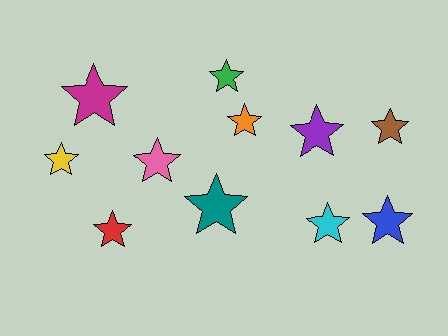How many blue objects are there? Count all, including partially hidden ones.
There is 1 blue object.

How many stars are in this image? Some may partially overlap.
There are 11 stars.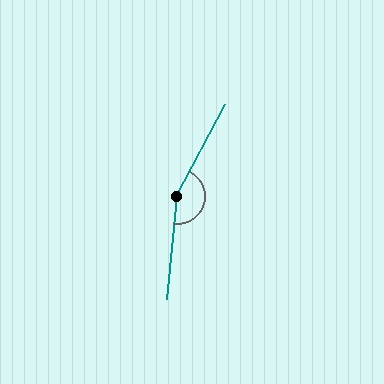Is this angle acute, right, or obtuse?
It is obtuse.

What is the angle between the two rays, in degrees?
Approximately 158 degrees.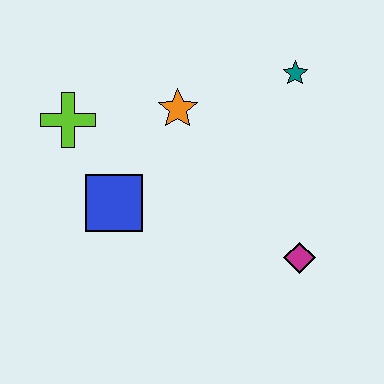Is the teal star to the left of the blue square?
No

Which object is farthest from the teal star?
The lime cross is farthest from the teal star.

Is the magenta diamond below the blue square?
Yes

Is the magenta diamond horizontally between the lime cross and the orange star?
No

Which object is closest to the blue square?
The lime cross is closest to the blue square.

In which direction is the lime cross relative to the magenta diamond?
The lime cross is to the left of the magenta diamond.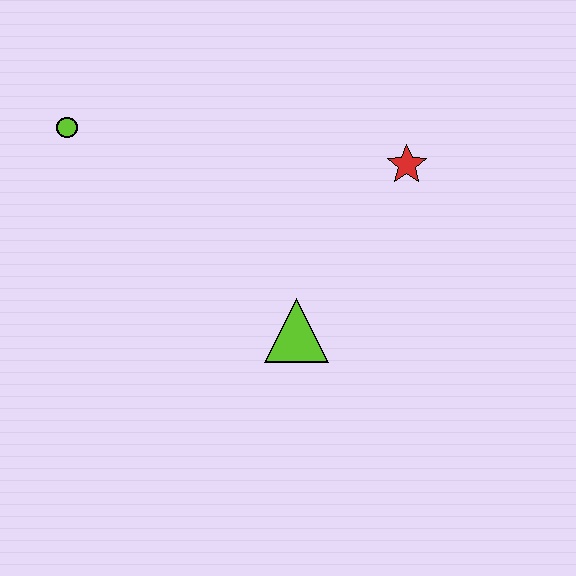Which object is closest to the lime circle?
The lime triangle is closest to the lime circle.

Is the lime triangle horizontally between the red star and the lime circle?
Yes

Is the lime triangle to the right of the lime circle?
Yes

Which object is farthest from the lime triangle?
The lime circle is farthest from the lime triangle.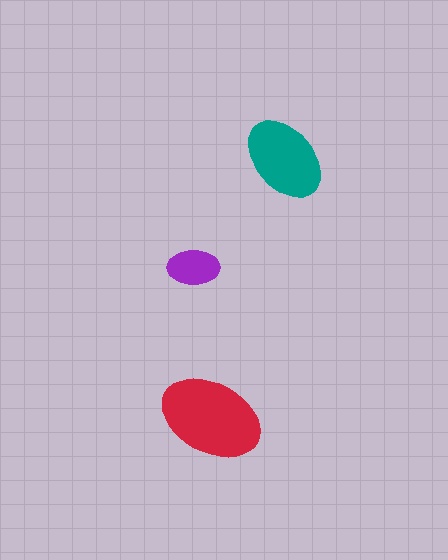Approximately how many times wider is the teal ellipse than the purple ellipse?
About 1.5 times wider.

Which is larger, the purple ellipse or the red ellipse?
The red one.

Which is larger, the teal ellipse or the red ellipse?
The red one.